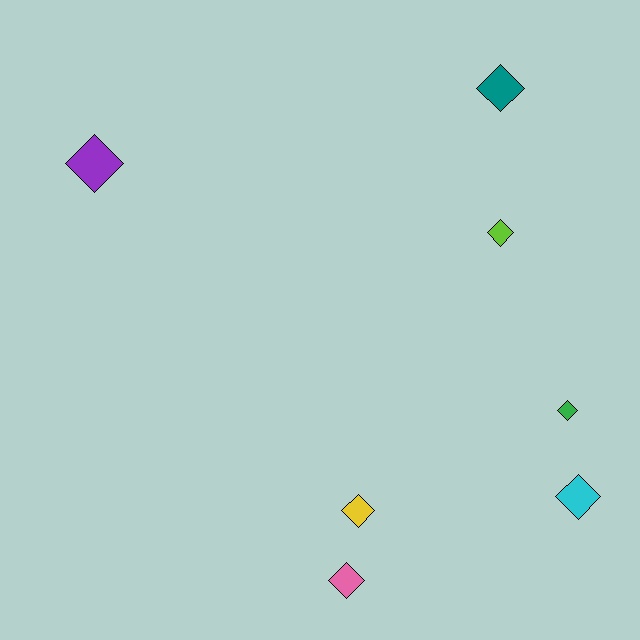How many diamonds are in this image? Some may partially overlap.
There are 7 diamonds.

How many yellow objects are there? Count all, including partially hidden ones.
There is 1 yellow object.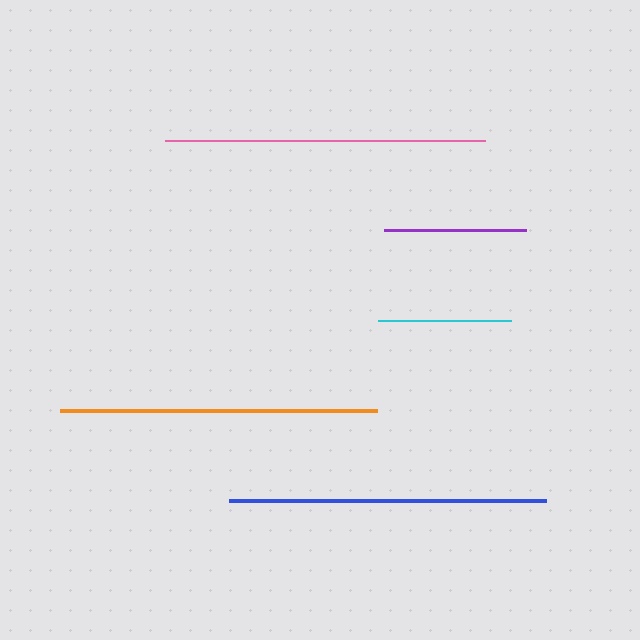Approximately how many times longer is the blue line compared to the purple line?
The blue line is approximately 2.2 times the length of the purple line.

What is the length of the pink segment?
The pink segment is approximately 320 pixels long.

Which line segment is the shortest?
The cyan line is the shortest at approximately 133 pixels.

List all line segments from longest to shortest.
From longest to shortest: pink, orange, blue, purple, cyan.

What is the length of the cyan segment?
The cyan segment is approximately 133 pixels long.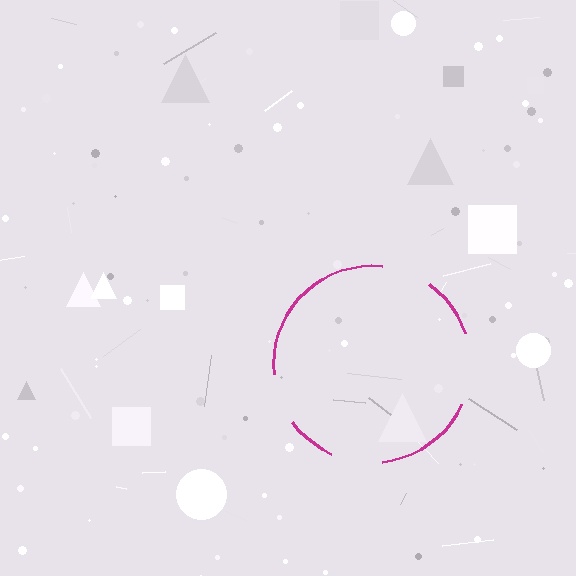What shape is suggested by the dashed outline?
The dashed outline suggests a circle.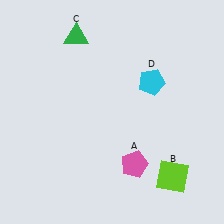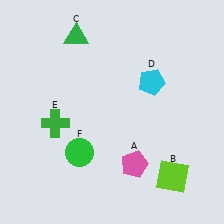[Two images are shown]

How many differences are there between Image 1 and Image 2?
There are 2 differences between the two images.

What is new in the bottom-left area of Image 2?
A green circle (F) was added in the bottom-left area of Image 2.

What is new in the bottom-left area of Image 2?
A green cross (E) was added in the bottom-left area of Image 2.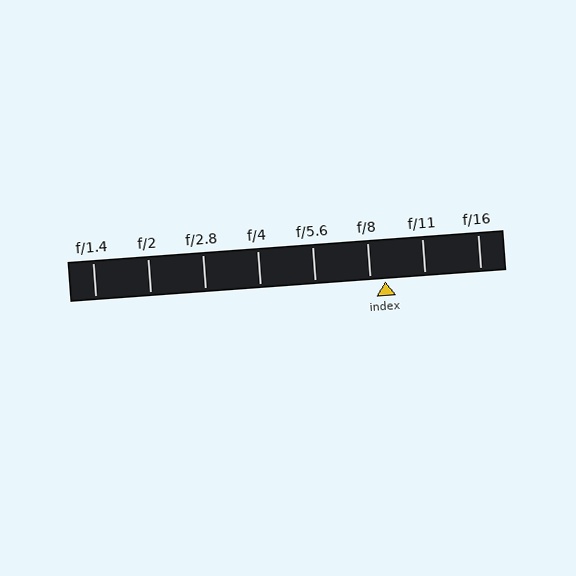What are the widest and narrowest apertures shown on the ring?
The widest aperture shown is f/1.4 and the narrowest is f/16.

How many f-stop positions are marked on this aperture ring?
There are 8 f-stop positions marked.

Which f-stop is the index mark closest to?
The index mark is closest to f/8.